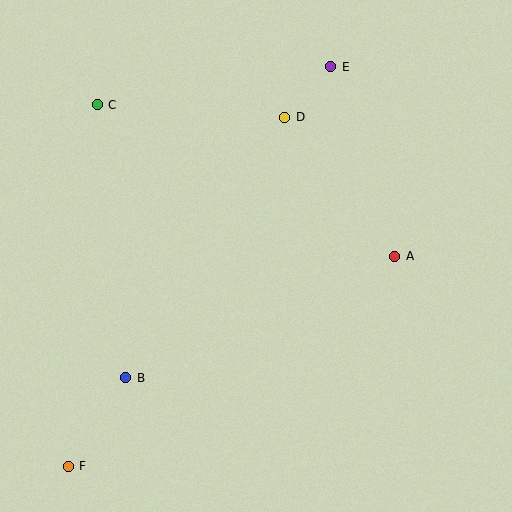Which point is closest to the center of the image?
Point A at (395, 256) is closest to the center.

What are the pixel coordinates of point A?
Point A is at (395, 256).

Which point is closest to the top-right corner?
Point E is closest to the top-right corner.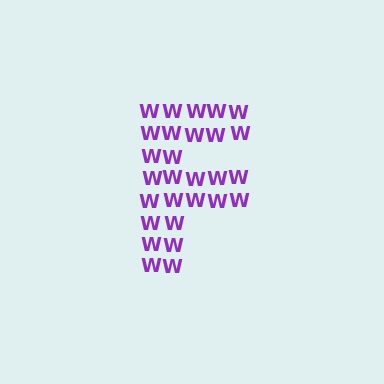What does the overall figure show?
The overall figure shows the letter F.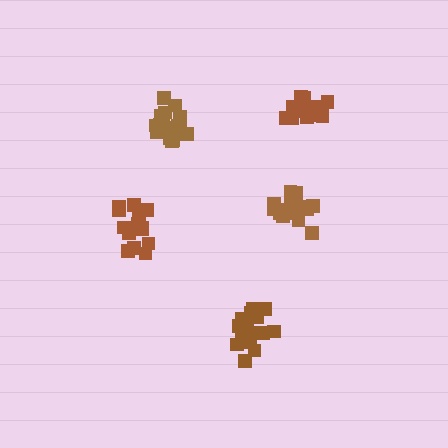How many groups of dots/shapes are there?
There are 5 groups.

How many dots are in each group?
Group 1: 16 dots, Group 2: 16 dots, Group 3: 17 dots, Group 4: 19 dots, Group 5: 17 dots (85 total).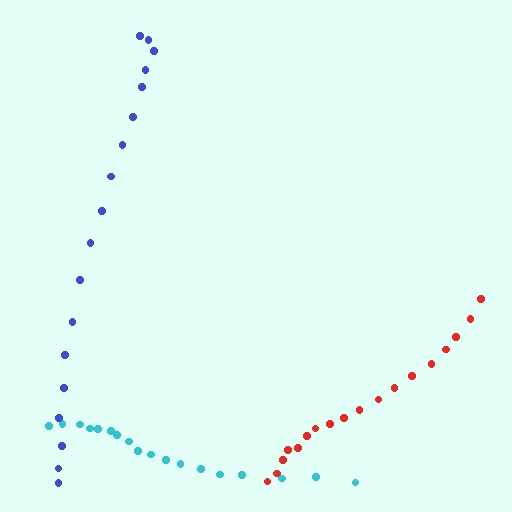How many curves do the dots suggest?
There are 3 distinct paths.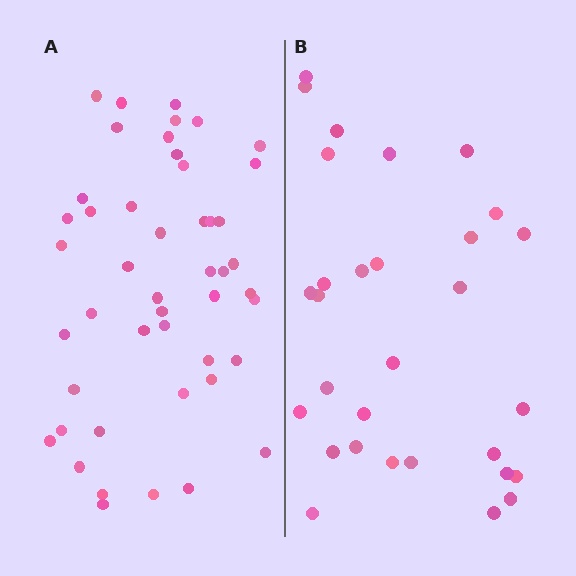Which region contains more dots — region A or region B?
Region A (the left region) has more dots.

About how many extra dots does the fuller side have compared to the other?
Region A has approximately 15 more dots than region B.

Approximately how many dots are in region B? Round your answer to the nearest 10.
About 30 dots.